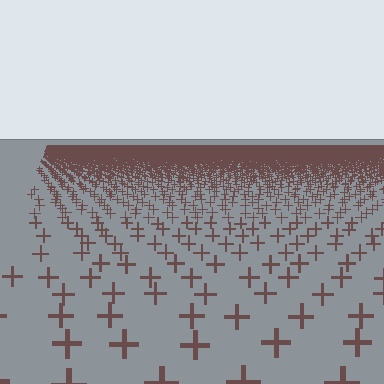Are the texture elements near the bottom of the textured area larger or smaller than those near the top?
Larger. Near the bottom, elements are closer to the viewer and appear at a bigger on-screen size.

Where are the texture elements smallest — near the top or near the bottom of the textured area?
Near the top.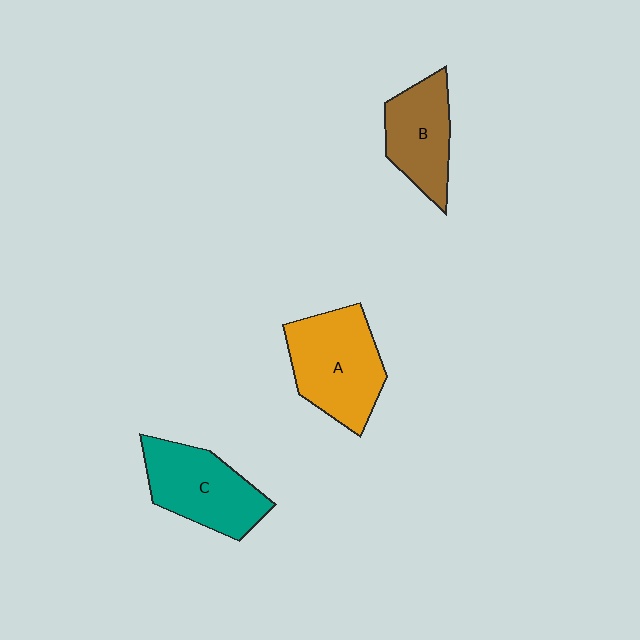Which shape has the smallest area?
Shape B (brown).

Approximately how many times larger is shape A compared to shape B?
Approximately 1.4 times.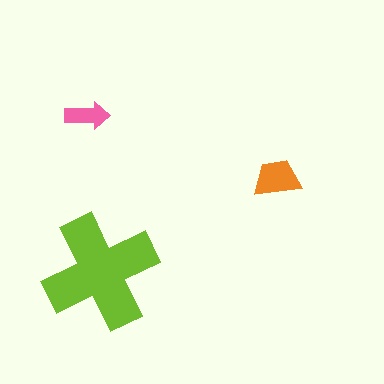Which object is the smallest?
The pink arrow.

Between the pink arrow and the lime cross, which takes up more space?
The lime cross.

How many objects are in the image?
There are 3 objects in the image.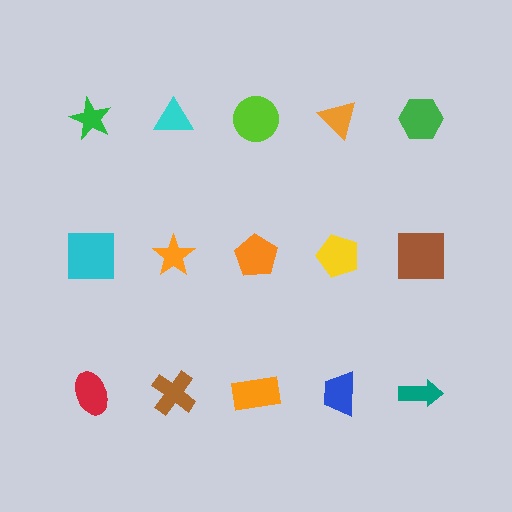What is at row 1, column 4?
An orange triangle.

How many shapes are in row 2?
5 shapes.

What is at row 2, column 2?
An orange star.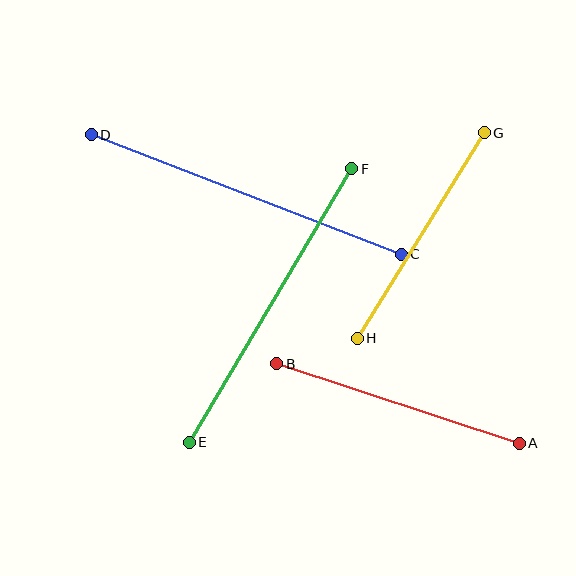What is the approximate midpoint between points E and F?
The midpoint is at approximately (270, 305) pixels.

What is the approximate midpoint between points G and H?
The midpoint is at approximately (421, 235) pixels.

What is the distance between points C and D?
The distance is approximately 332 pixels.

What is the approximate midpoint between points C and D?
The midpoint is at approximately (246, 194) pixels.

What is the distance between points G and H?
The distance is approximately 242 pixels.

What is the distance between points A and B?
The distance is approximately 255 pixels.